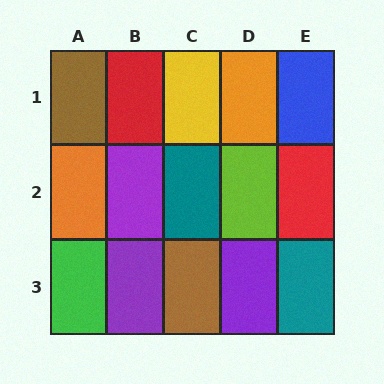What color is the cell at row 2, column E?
Red.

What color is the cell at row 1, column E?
Blue.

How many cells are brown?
2 cells are brown.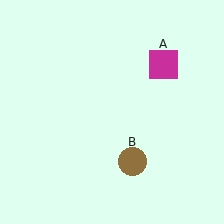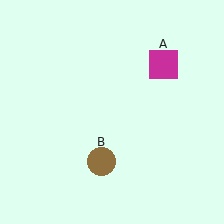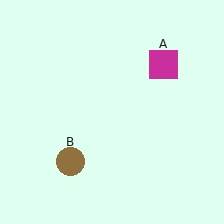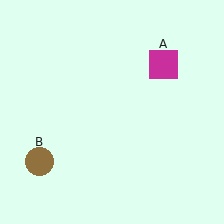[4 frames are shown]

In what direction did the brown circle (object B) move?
The brown circle (object B) moved left.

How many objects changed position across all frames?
1 object changed position: brown circle (object B).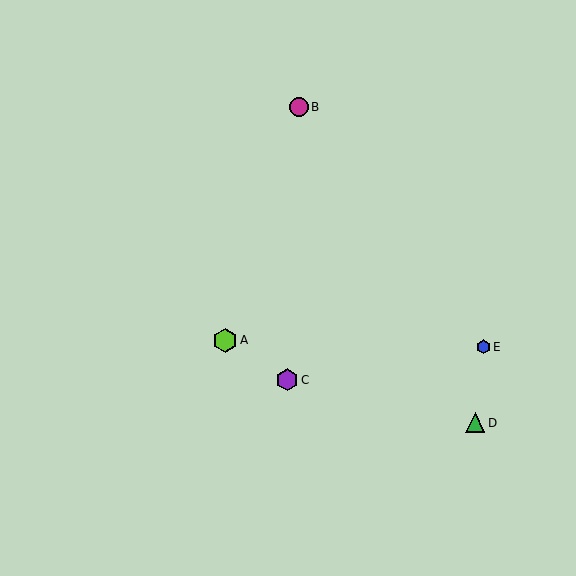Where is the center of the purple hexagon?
The center of the purple hexagon is at (287, 380).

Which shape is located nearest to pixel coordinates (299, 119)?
The magenta circle (labeled B) at (299, 107) is nearest to that location.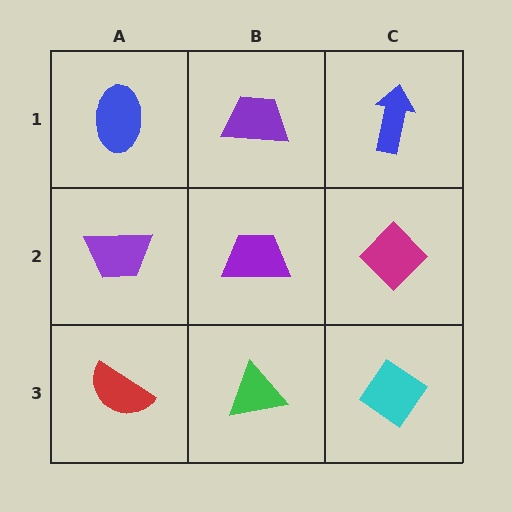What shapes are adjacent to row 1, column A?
A purple trapezoid (row 2, column A), a purple trapezoid (row 1, column B).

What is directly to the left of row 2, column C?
A purple trapezoid.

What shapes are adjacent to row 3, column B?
A purple trapezoid (row 2, column B), a red semicircle (row 3, column A), a cyan diamond (row 3, column C).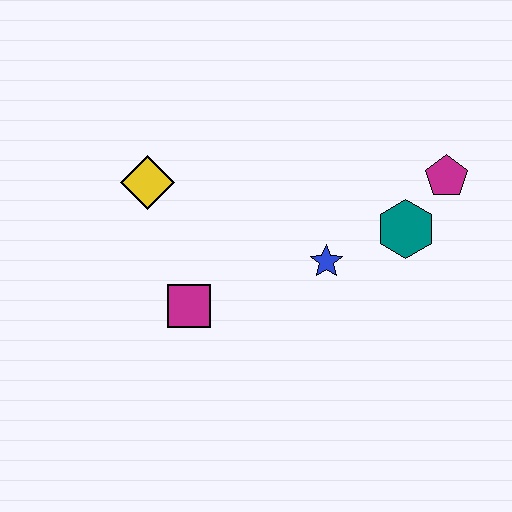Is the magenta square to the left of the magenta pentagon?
Yes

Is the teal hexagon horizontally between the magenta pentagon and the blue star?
Yes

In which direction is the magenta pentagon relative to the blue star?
The magenta pentagon is to the right of the blue star.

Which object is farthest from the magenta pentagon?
The yellow diamond is farthest from the magenta pentagon.